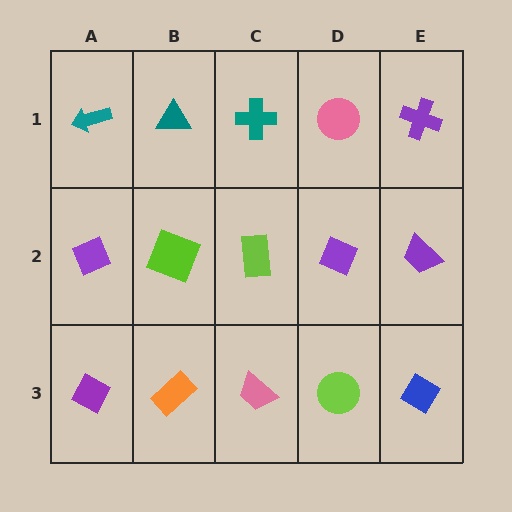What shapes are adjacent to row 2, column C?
A teal cross (row 1, column C), a pink trapezoid (row 3, column C), a lime square (row 2, column B), a purple diamond (row 2, column D).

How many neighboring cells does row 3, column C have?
3.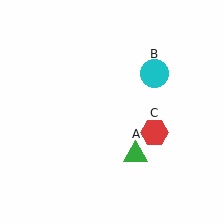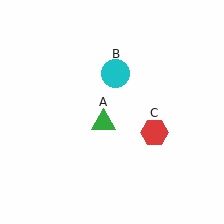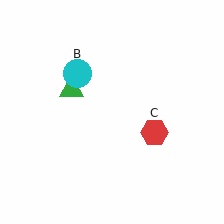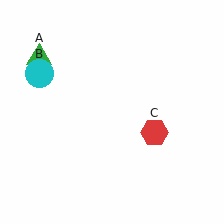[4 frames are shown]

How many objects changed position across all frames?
2 objects changed position: green triangle (object A), cyan circle (object B).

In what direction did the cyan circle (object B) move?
The cyan circle (object B) moved left.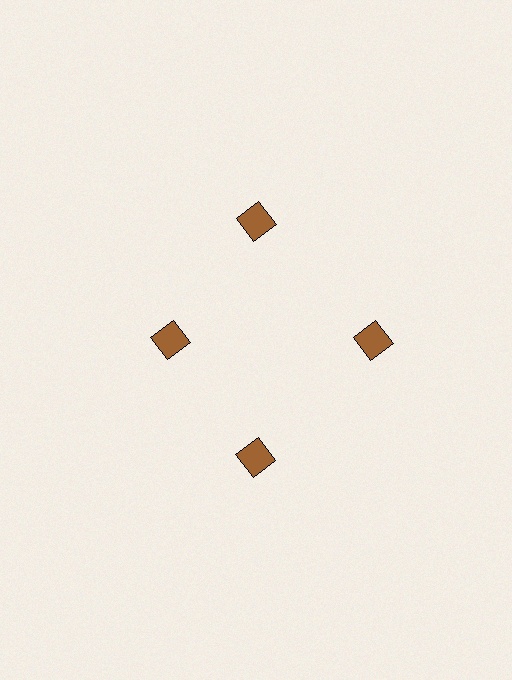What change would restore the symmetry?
The symmetry would be restored by moving it outward, back onto the ring so that all 4 squares sit at equal angles and equal distance from the center.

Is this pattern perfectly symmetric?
No. The 4 brown squares are arranged in a ring, but one element near the 9 o'clock position is pulled inward toward the center, breaking the 4-fold rotational symmetry.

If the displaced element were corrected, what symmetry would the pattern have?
It would have 4-fold rotational symmetry — the pattern would map onto itself every 90 degrees.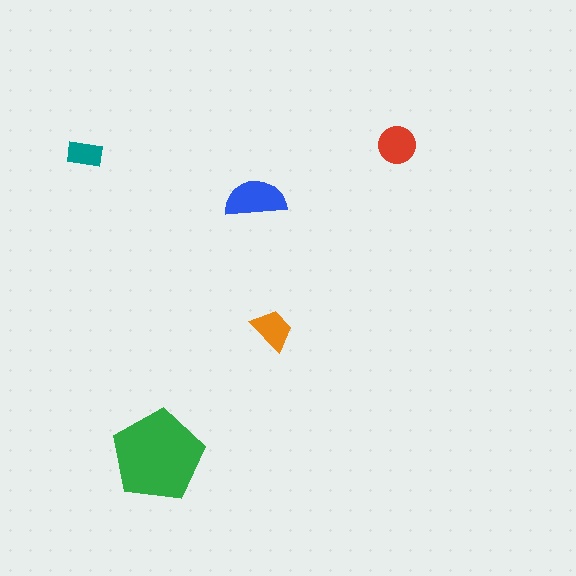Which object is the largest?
The green pentagon.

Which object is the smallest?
The teal rectangle.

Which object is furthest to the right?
The red circle is rightmost.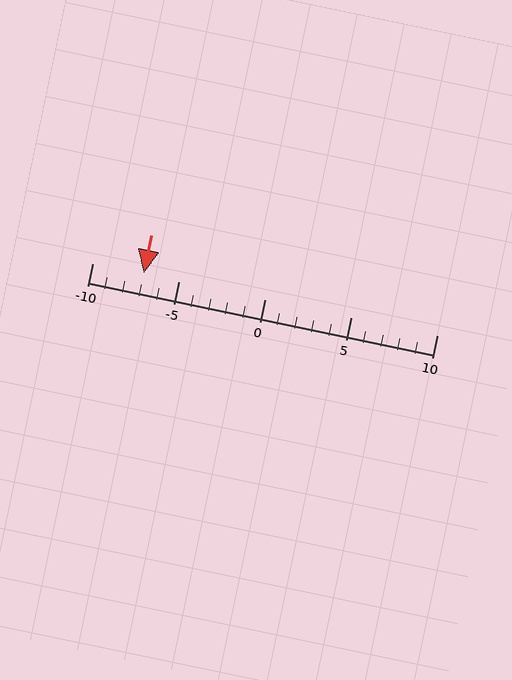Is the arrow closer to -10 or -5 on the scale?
The arrow is closer to -5.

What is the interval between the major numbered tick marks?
The major tick marks are spaced 5 units apart.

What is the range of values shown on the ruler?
The ruler shows values from -10 to 10.